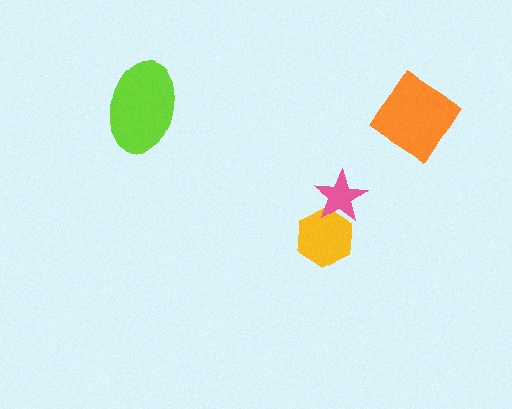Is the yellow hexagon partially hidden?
Yes, it is partially covered by another shape.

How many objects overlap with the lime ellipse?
0 objects overlap with the lime ellipse.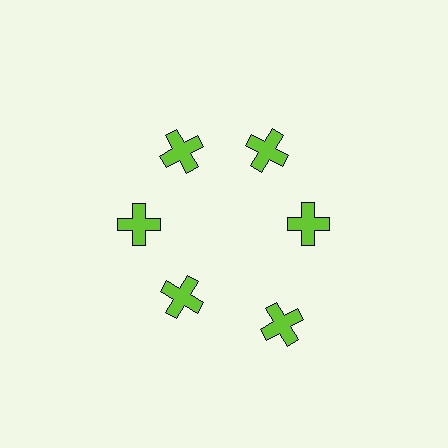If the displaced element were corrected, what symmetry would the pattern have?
It would have 6-fold rotational symmetry — the pattern would map onto itself every 60 degrees.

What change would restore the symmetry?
The symmetry would be restored by moving it inward, back onto the ring so that all 6 crosses sit at equal angles and equal distance from the center.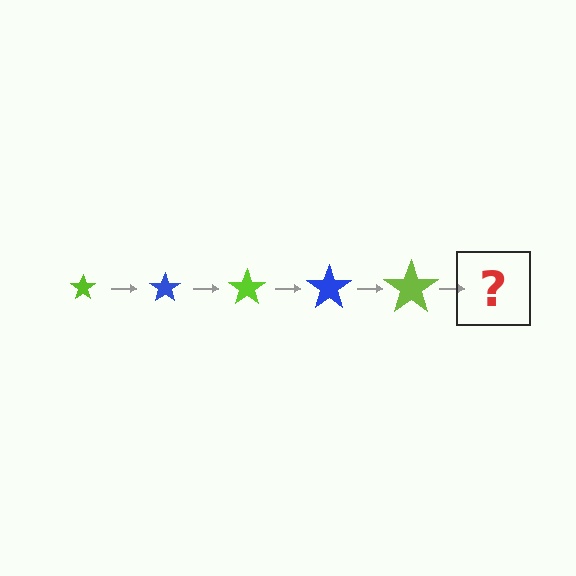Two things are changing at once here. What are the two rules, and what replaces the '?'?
The two rules are that the star grows larger each step and the color cycles through lime and blue. The '?' should be a blue star, larger than the previous one.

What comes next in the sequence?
The next element should be a blue star, larger than the previous one.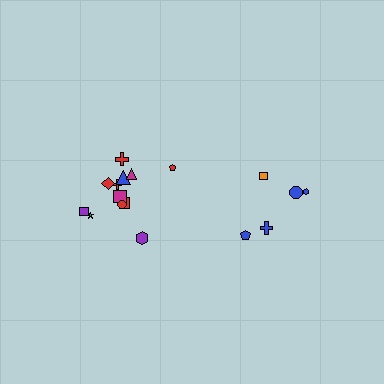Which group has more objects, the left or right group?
The left group.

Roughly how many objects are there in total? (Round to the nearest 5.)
Roughly 15 objects in total.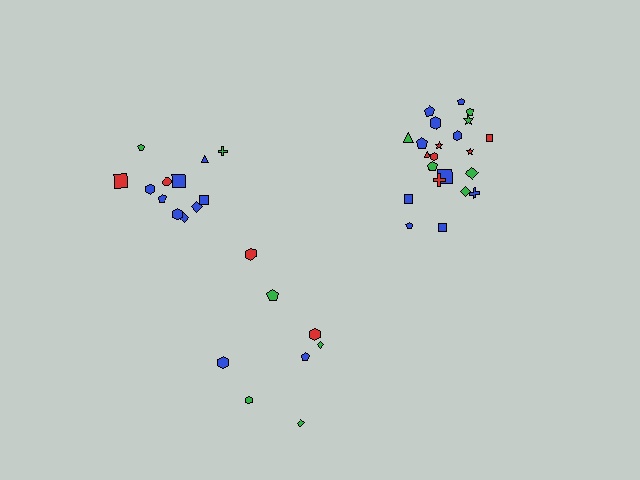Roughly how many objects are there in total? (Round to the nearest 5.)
Roughly 40 objects in total.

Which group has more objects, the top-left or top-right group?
The top-right group.